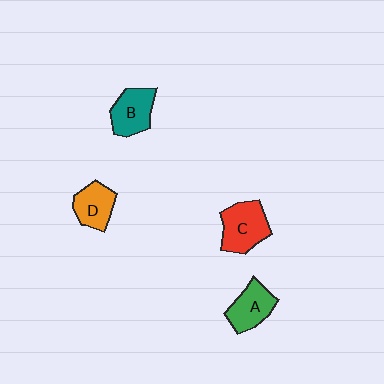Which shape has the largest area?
Shape C (red).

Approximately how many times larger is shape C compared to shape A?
Approximately 1.2 times.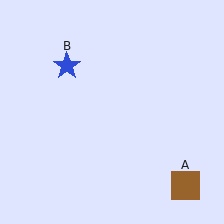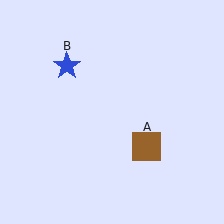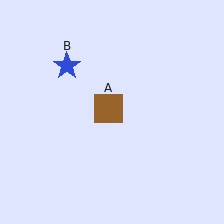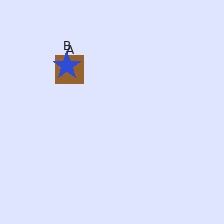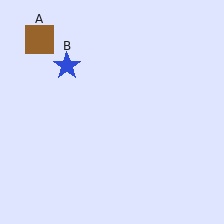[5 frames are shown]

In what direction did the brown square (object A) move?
The brown square (object A) moved up and to the left.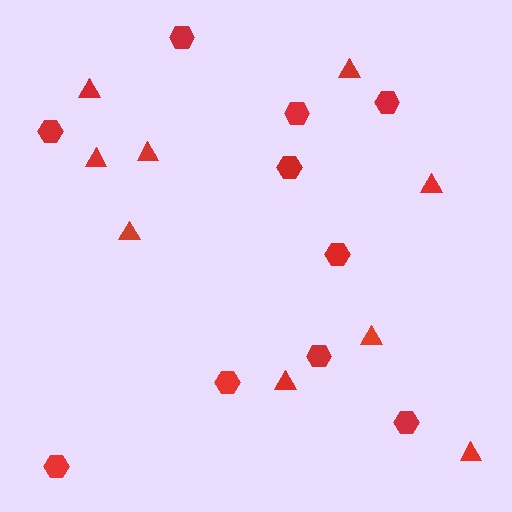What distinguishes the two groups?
There are 2 groups: one group of hexagons (10) and one group of triangles (9).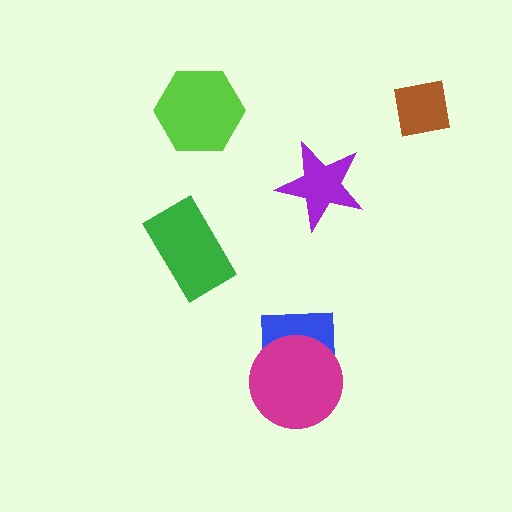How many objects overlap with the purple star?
0 objects overlap with the purple star.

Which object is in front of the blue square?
The magenta circle is in front of the blue square.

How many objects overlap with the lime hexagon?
0 objects overlap with the lime hexagon.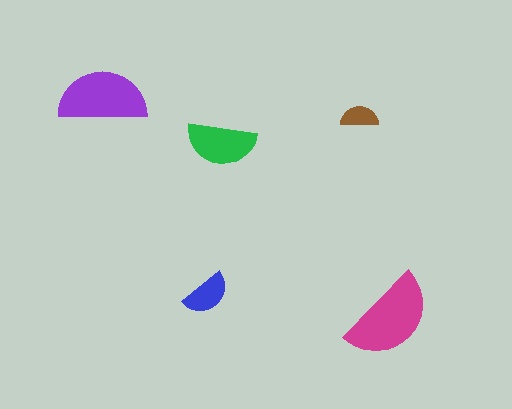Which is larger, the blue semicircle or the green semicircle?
The green one.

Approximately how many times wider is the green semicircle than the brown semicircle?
About 2 times wider.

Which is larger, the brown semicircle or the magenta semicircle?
The magenta one.